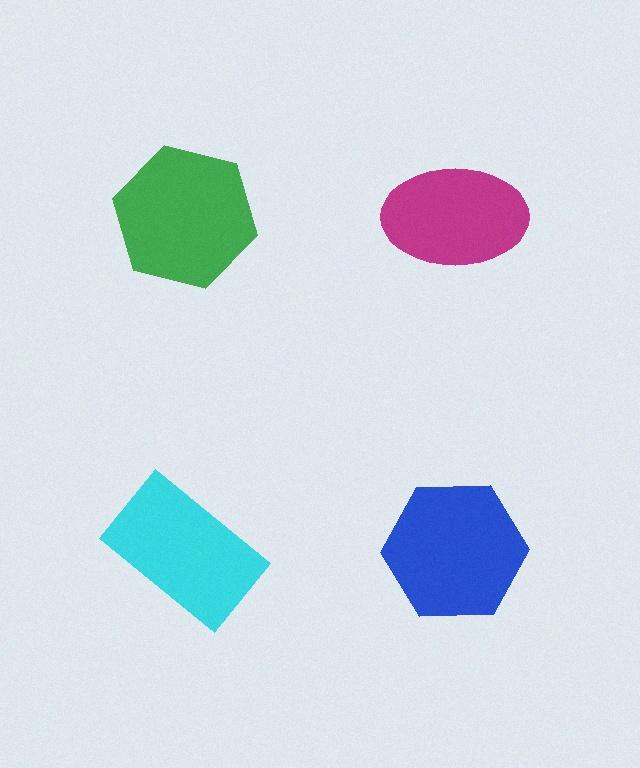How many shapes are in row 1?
2 shapes.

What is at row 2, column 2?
A blue hexagon.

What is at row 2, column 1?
A cyan rectangle.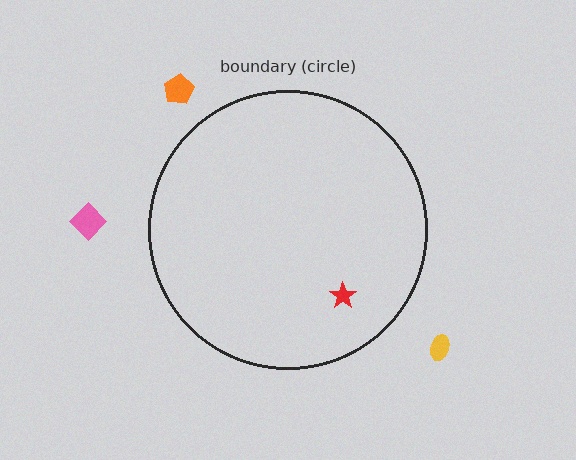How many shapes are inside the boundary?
1 inside, 3 outside.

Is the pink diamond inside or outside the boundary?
Outside.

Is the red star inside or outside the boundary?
Inside.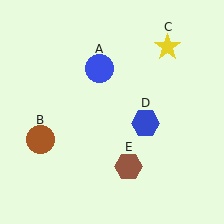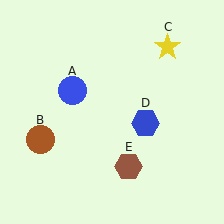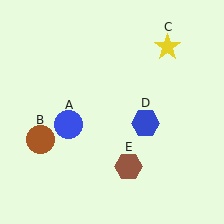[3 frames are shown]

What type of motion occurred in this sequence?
The blue circle (object A) rotated counterclockwise around the center of the scene.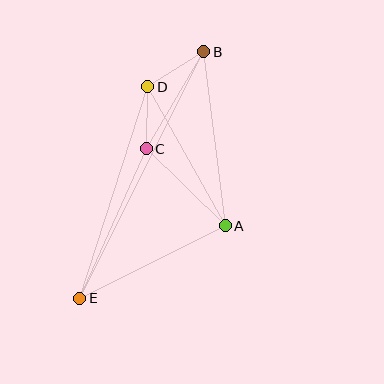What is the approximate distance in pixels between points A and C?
The distance between A and C is approximately 110 pixels.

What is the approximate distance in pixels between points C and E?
The distance between C and E is approximately 163 pixels.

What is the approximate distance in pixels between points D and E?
The distance between D and E is approximately 222 pixels.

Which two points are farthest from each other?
Points B and E are farthest from each other.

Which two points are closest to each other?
Points C and D are closest to each other.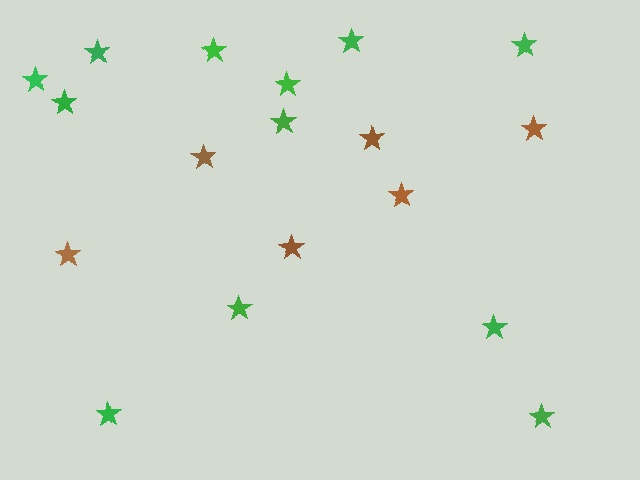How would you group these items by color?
There are 2 groups: one group of brown stars (6) and one group of green stars (12).